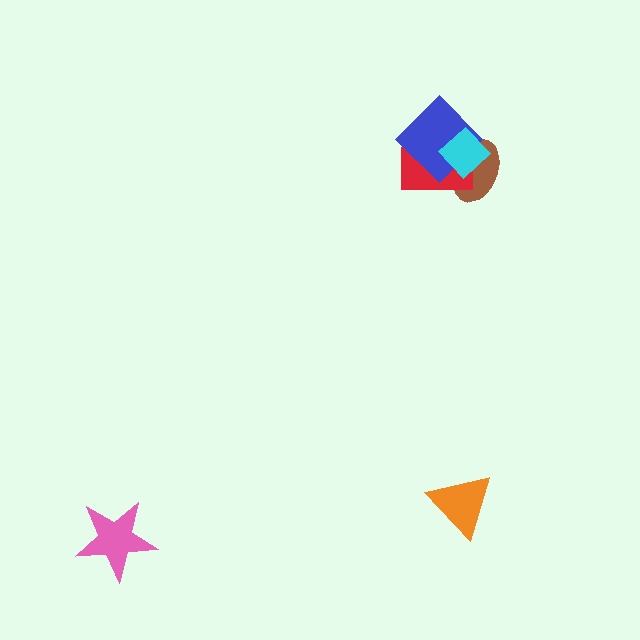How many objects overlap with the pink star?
0 objects overlap with the pink star.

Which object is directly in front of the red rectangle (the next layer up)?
The blue diamond is directly in front of the red rectangle.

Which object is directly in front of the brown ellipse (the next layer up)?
The red rectangle is directly in front of the brown ellipse.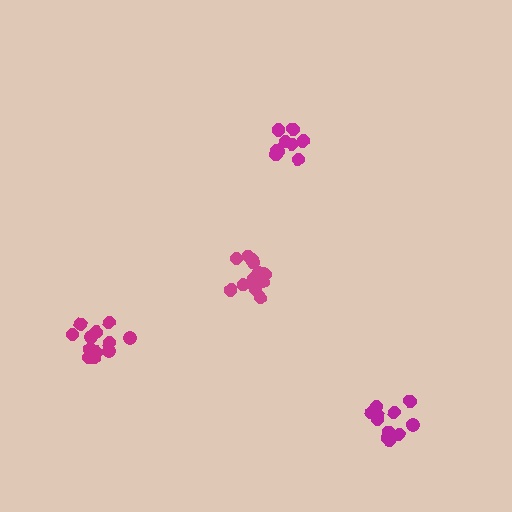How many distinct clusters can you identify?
There are 4 distinct clusters.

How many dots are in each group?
Group 1: 13 dots, Group 2: 9 dots, Group 3: 13 dots, Group 4: 11 dots (46 total).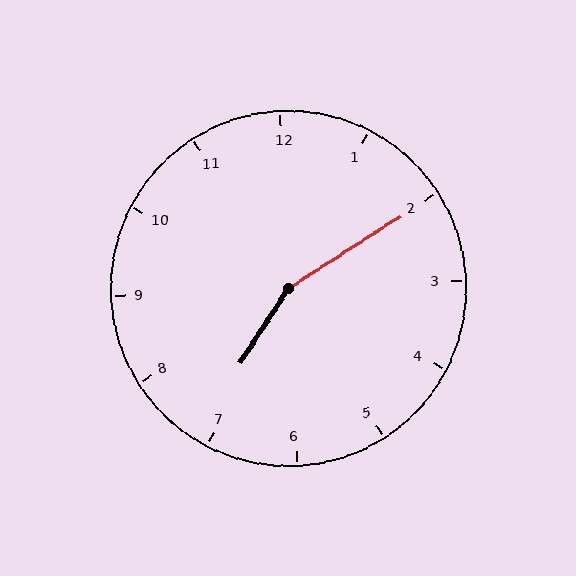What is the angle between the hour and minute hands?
Approximately 155 degrees.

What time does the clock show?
7:10.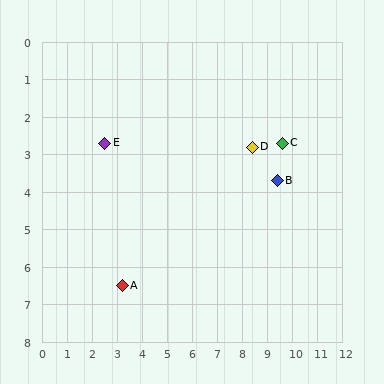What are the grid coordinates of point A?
Point A is at approximately (3.2, 6.5).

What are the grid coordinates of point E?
Point E is at approximately (2.5, 2.7).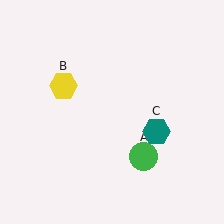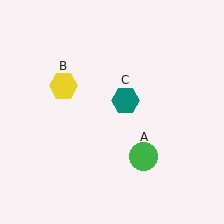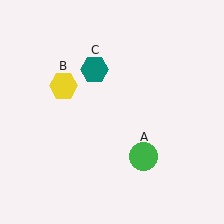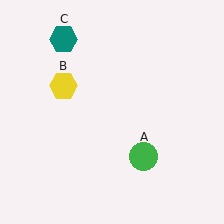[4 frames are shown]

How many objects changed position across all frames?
1 object changed position: teal hexagon (object C).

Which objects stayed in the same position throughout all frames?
Green circle (object A) and yellow hexagon (object B) remained stationary.